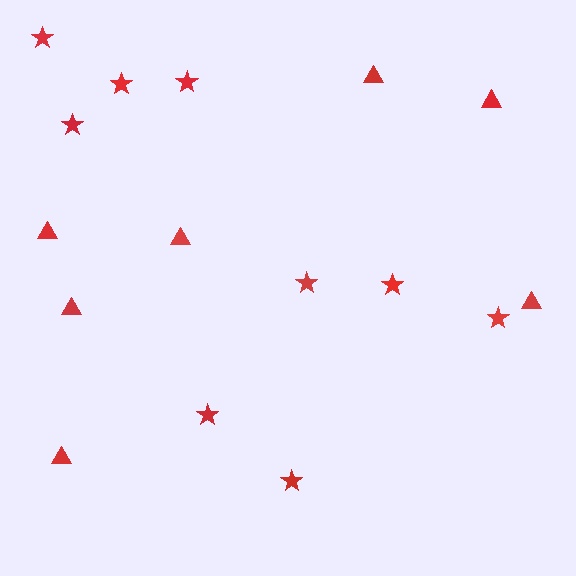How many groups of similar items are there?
There are 2 groups: one group of stars (9) and one group of triangles (7).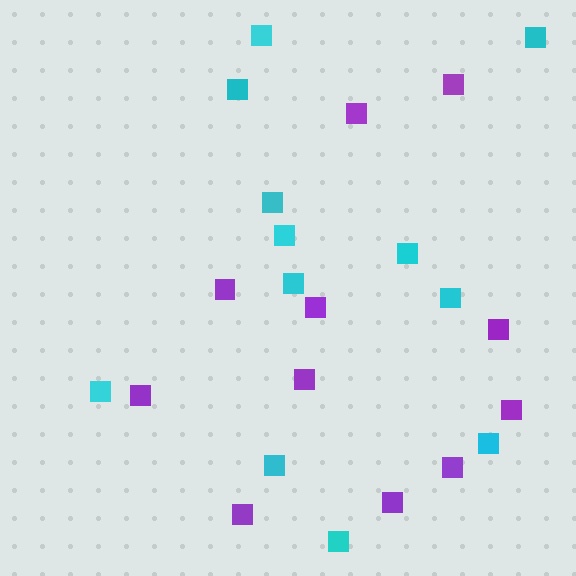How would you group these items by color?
There are 2 groups: one group of cyan squares (12) and one group of purple squares (11).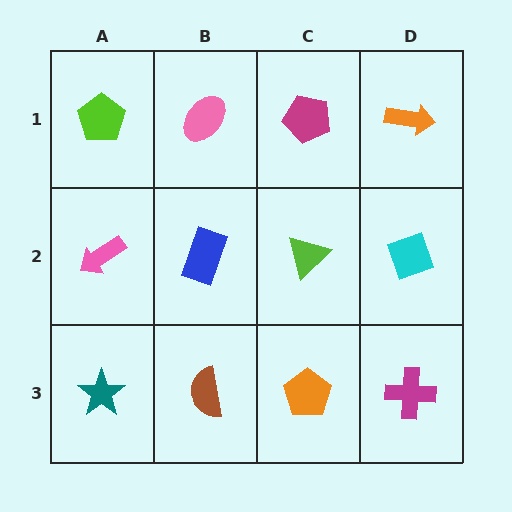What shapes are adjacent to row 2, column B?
A pink ellipse (row 1, column B), a brown semicircle (row 3, column B), a pink arrow (row 2, column A), a lime triangle (row 2, column C).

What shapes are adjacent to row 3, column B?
A blue rectangle (row 2, column B), a teal star (row 3, column A), an orange pentagon (row 3, column C).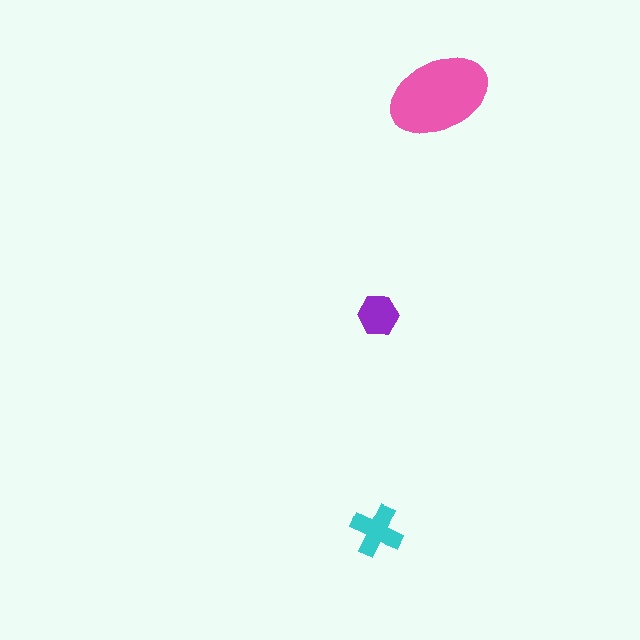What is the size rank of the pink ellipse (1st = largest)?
1st.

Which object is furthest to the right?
The pink ellipse is rightmost.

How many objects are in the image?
There are 3 objects in the image.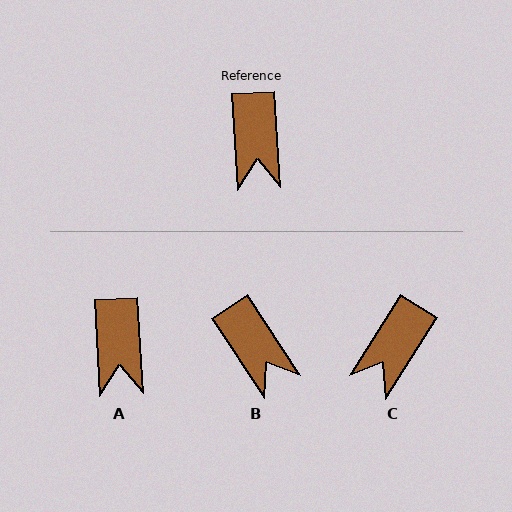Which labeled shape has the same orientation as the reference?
A.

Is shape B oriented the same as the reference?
No, it is off by about 30 degrees.